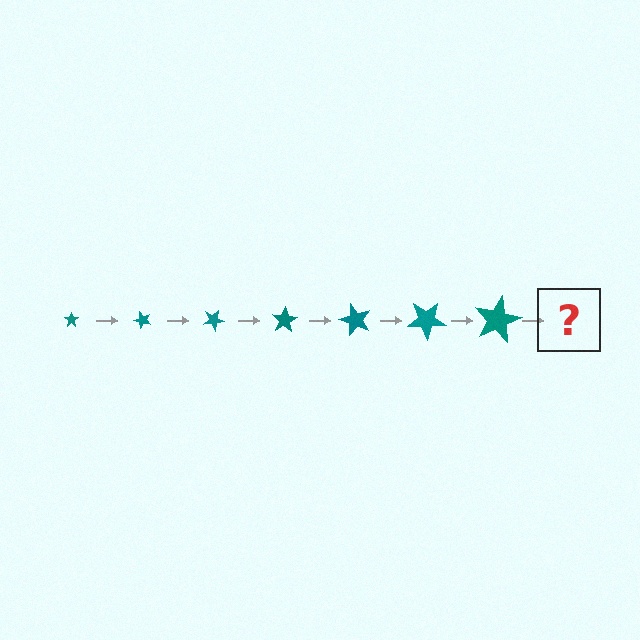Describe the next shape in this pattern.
It should be a star, larger than the previous one and rotated 350 degrees from the start.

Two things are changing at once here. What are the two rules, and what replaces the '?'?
The two rules are that the star grows larger each step and it rotates 50 degrees each step. The '?' should be a star, larger than the previous one and rotated 350 degrees from the start.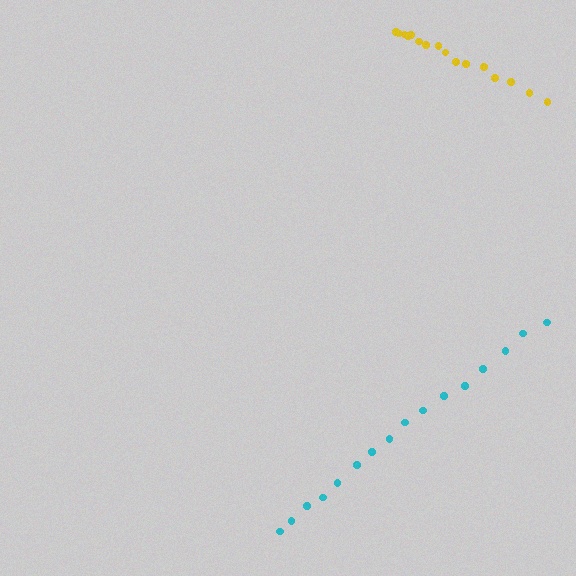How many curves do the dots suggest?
There are 2 distinct paths.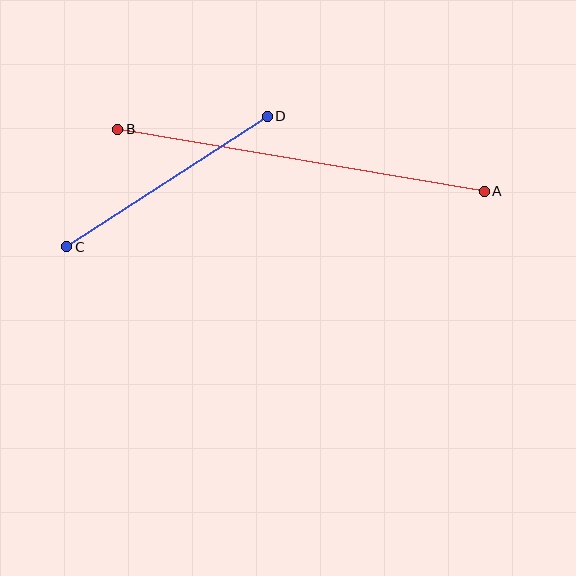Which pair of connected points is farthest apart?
Points A and B are farthest apart.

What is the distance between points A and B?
The distance is approximately 372 pixels.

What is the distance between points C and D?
The distance is approximately 239 pixels.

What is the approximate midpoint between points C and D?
The midpoint is at approximately (167, 182) pixels.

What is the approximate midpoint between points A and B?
The midpoint is at approximately (301, 160) pixels.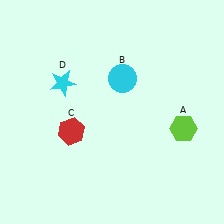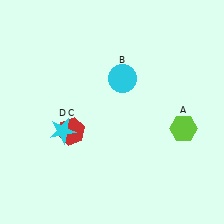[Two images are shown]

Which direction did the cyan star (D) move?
The cyan star (D) moved down.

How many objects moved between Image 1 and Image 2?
1 object moved between the two images.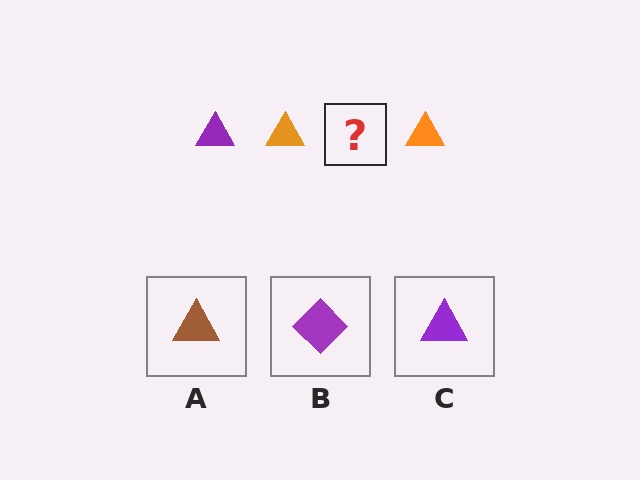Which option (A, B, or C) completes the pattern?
C.